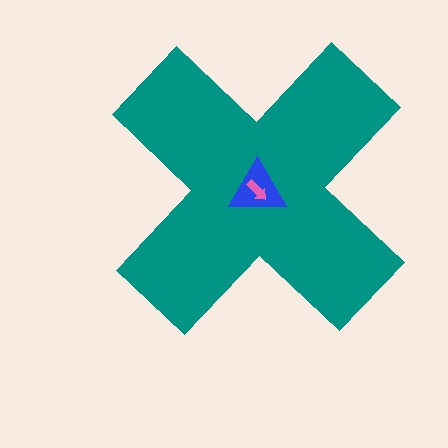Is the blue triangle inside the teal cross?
Yes.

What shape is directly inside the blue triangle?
The pink arrow.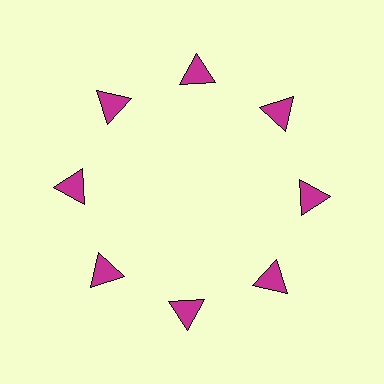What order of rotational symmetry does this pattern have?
This pattern has 8-fold rotational symmetry.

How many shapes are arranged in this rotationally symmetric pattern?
There are 8 shapes, arranged in 8 groups of 1.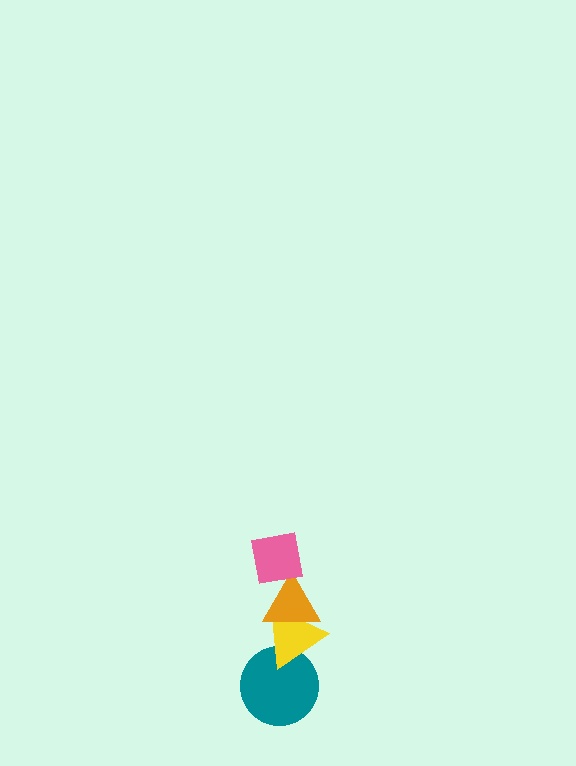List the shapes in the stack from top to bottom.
From top to bottom: the pink square, the orange triangle, the yellow triangle, the teal circle.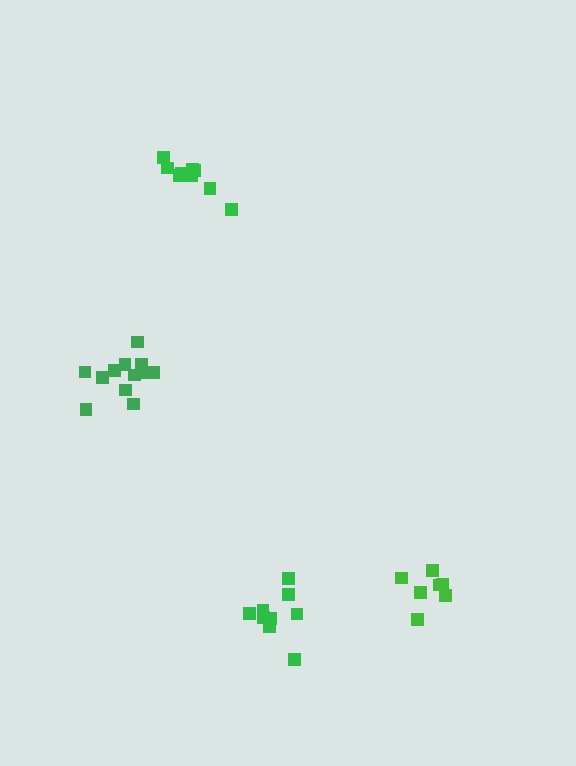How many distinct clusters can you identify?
There are 4 distinct clusters.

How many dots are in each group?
Group 1: 7 dots, Group 2: 10 dots, Group 3: 9 dots, Group 4: 12 dots (38 total).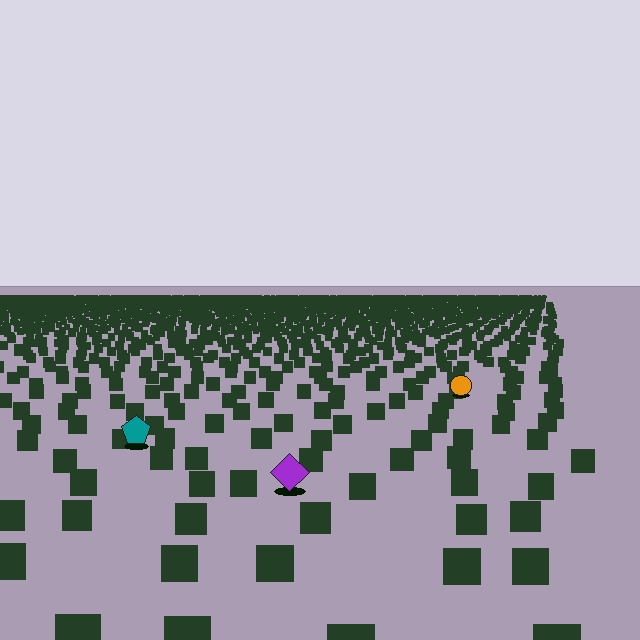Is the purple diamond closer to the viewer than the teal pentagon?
Yes. The purple diamond is closer — you can tell from the texture gradient: the ground texture is coarser near it.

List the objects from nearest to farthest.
From nearest to farthest: the purple diamond, the teal pentagon, the orange circle.